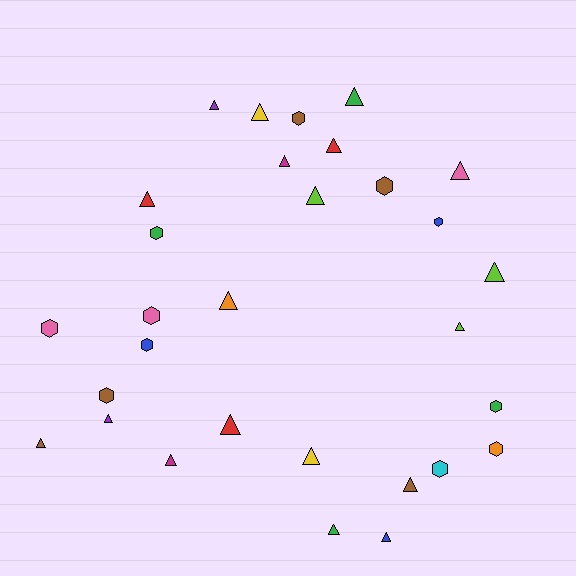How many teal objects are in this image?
There are no teal objects.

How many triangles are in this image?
There are 19 triangles.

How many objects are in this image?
There are 30 objects.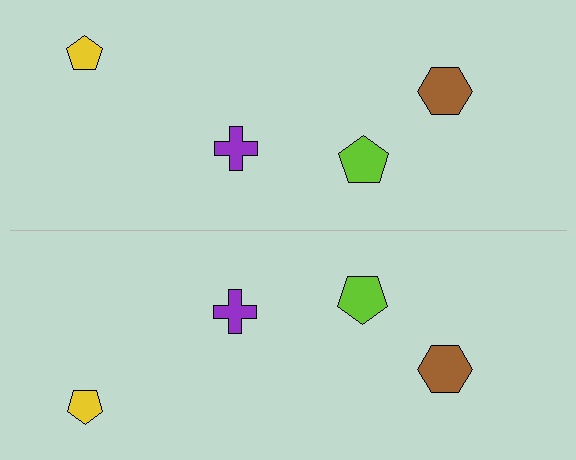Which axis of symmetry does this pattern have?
The pattern has a horizontal axis of symmetry running through the center of the image.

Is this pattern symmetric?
Yes, this pattern has bilateral (reflection) symmetry.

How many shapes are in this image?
There are 8 shapes in this image.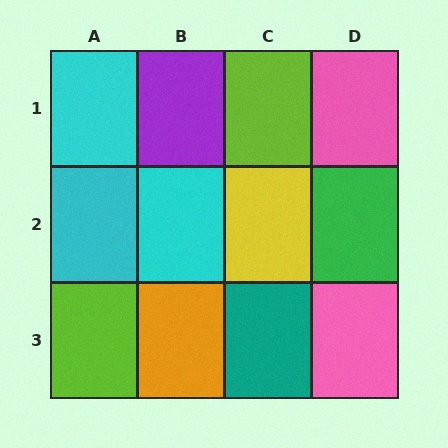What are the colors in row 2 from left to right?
Cyan, cyan, yellow, green.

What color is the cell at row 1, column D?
Pink.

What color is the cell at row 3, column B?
Orange.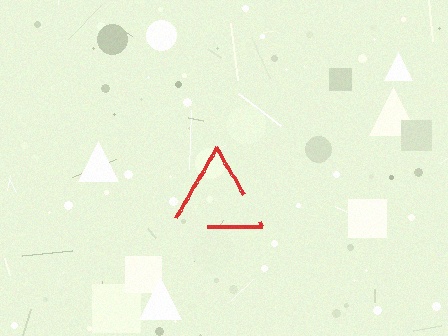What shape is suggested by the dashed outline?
The dashed outline suggests a triangle.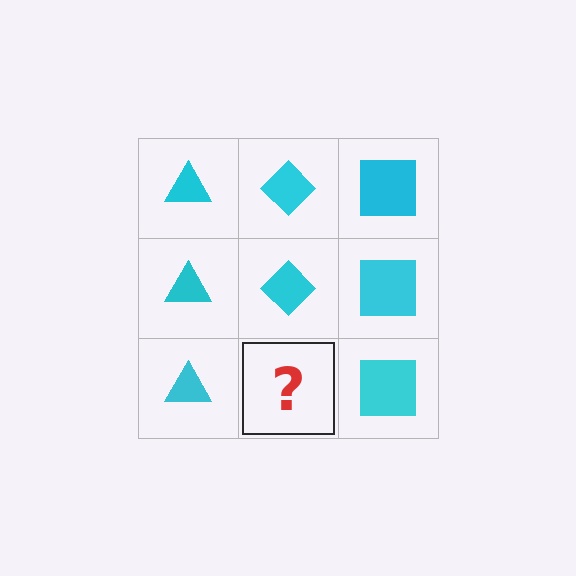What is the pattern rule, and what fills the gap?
The rule is that each column has a consistent shape. The gap should be filled with a cyan diamond.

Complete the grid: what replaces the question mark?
The question mark should be replaced with a cyan diamond.